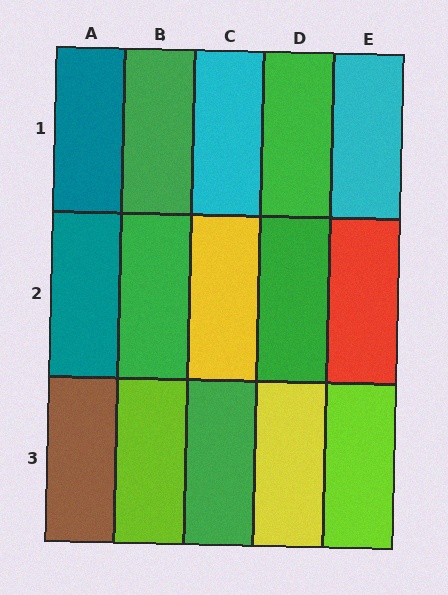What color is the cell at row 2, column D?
Green.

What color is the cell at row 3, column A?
Brown.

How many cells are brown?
1 cell is brown.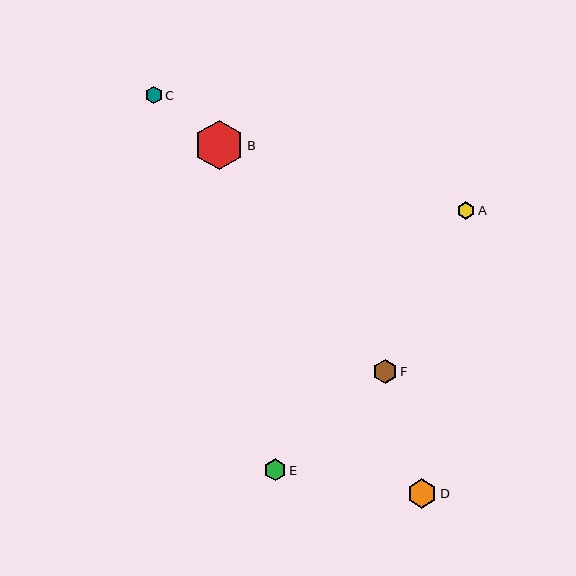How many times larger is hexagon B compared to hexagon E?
Hexagon B is approximately 2.2 times the size of hexagon E.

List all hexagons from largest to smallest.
From largest to smallest: B, D, F, E, A, C.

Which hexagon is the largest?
Hexagon B is the largest with a size of approximately 50 pixels.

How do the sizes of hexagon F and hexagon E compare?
Hexagon F and hexagon E are approximately the same size.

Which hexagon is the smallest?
Hexagon C is the smallest with a size of approximately 17 pixels.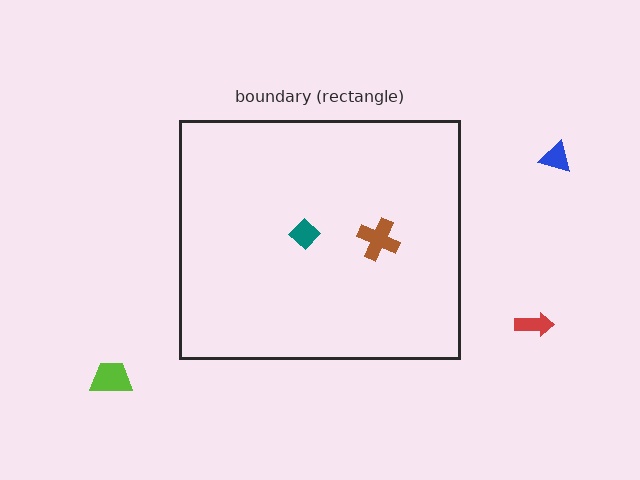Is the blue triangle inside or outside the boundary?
Outside.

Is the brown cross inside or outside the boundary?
Inside.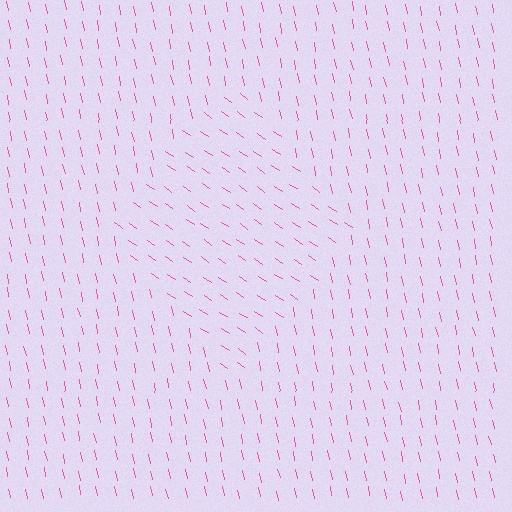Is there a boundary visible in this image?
Yes, there is a texture boundary formed by a change in line orientation.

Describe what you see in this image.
The image is filled with small pink line segments. A diamond region in the image has lines oriented differently from the surrounding lines, creating a visible texture boundary.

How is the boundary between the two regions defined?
The boundary is defined purely by a change in line orientation (approximately 45 degrees difference). All lines are the same color and thickness.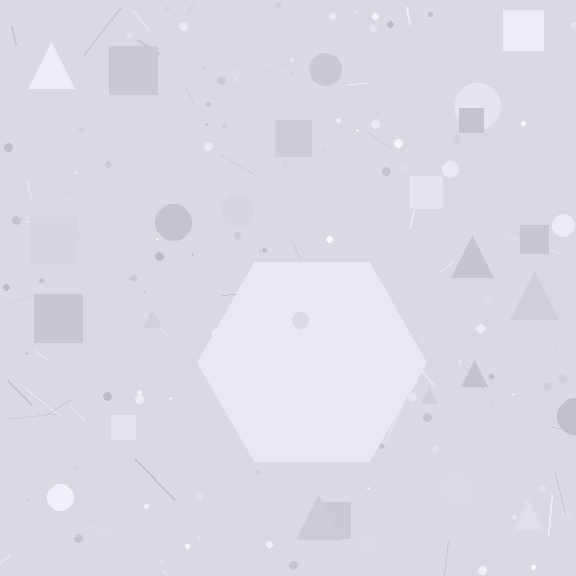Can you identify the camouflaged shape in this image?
The camouflaged shape is a hexagon.